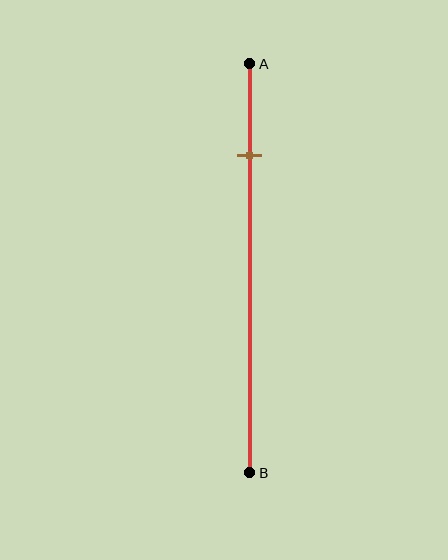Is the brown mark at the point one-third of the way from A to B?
No, the mark is at about 20% from A, not at the 33% one-third point.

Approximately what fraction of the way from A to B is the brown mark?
The brown mark is approximately 20% of the way from A to B.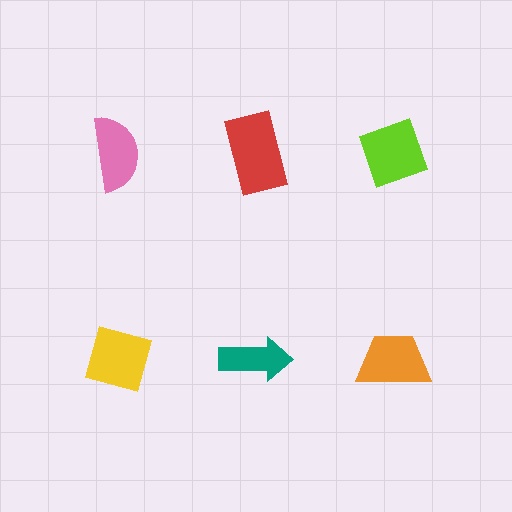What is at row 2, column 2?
A teal arrow.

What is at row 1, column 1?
A pink semicircle.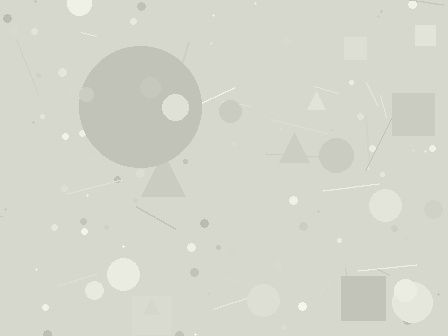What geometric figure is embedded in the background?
A circle is embedded in the background.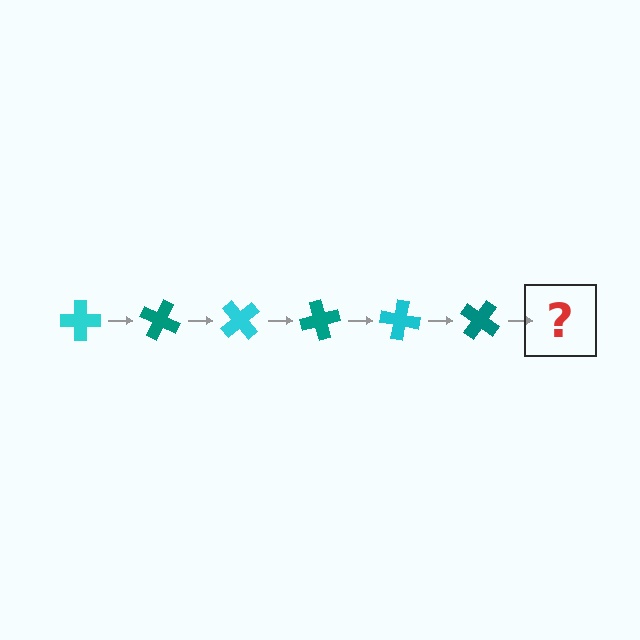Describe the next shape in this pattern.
It should be a cyan cross, rotated 150 degrees from the start.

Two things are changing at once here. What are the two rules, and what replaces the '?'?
The two rules are that it rotates 25 degrees each step and the color cycles through cyan and teal. The '?' should be a cyan cross, rotated 150 degrees from the start.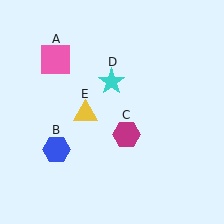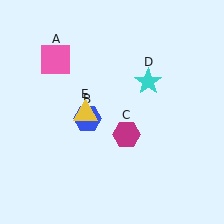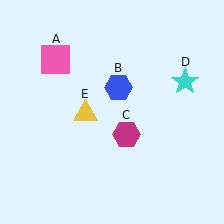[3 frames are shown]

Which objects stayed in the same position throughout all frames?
Pink square (object A) and magenta hexagon (object C) and yellow triangle (object E) remained stationary.